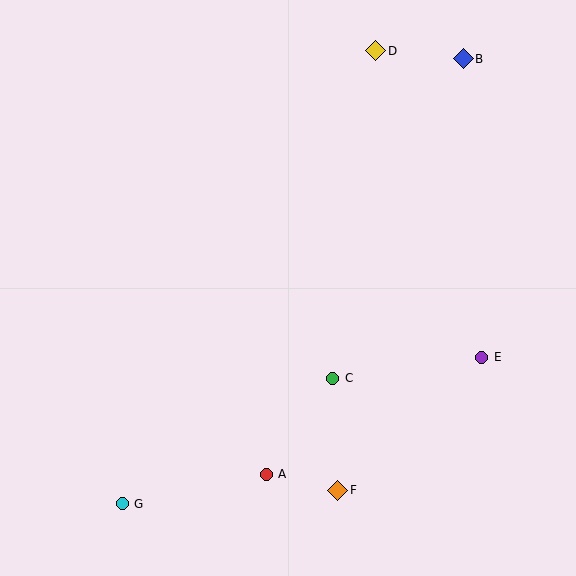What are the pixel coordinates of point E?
Point E is at (482, 357).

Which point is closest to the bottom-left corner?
Point G is closest to the bottom-left corner.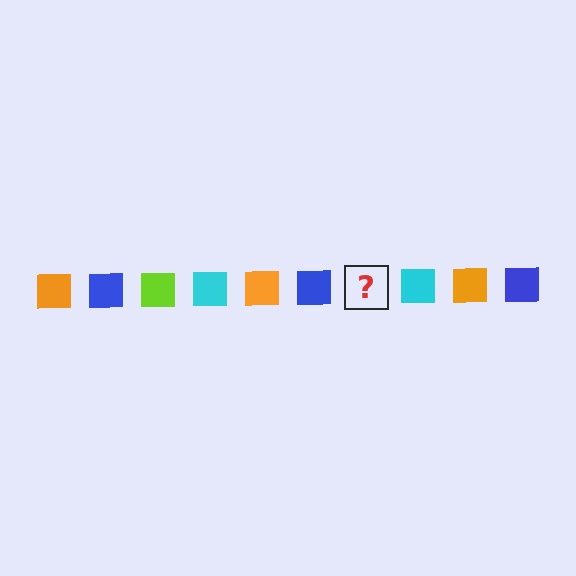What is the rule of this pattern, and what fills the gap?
The rule is that the pattern cycles through orange, blue, lime, cyan squares. The gap should be filled with a lime square.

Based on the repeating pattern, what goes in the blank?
The blank should be a lime square.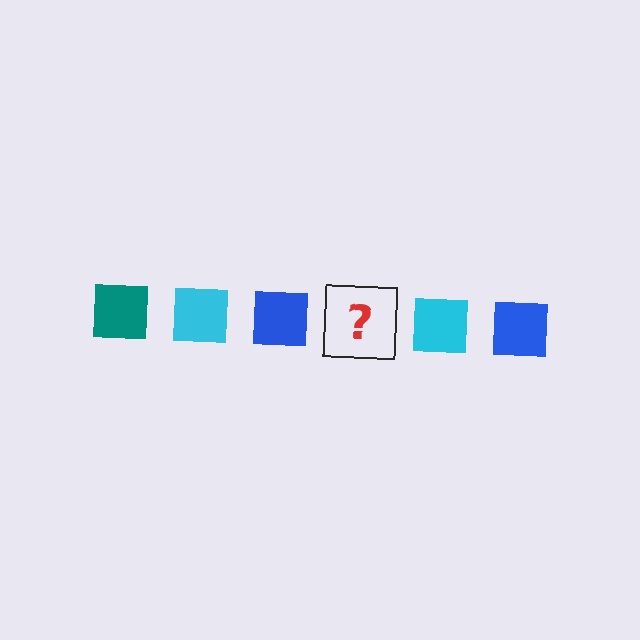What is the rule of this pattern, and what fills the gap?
The rule is that the pattern cycles through teal, cyan, blue squares. The gap should be filled with a teal square.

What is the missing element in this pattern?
The missing element is a teal square.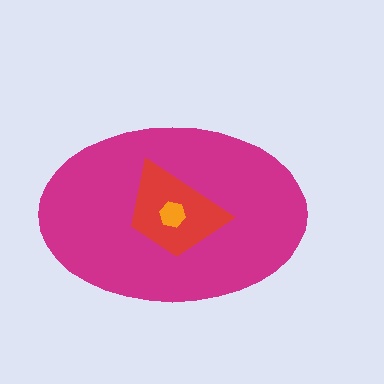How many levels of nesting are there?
3.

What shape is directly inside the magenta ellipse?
The red trapezoid.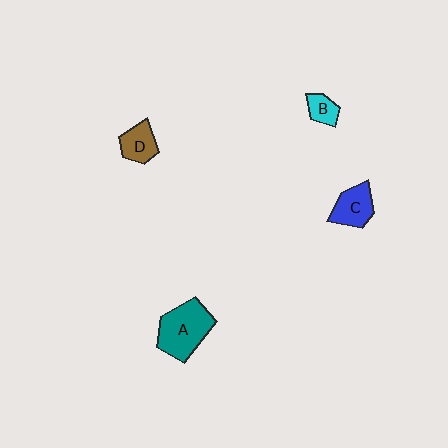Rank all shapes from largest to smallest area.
From largest to smallest: A (teal), C (blue), D (brown), B (cyan).